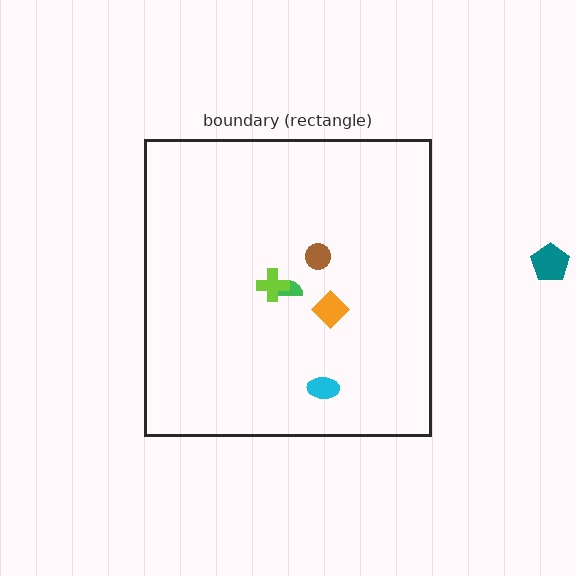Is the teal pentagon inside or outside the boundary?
Outside.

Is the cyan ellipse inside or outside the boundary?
Inside.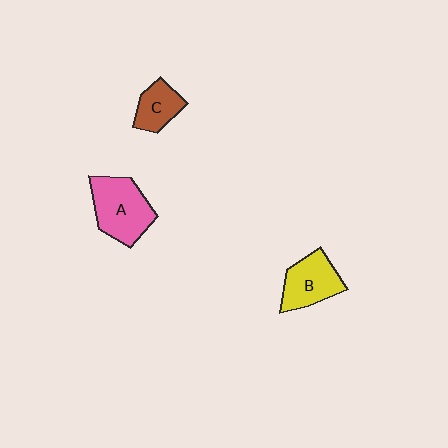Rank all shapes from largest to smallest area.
From largest to smallest: A (pink), B (yellow), C (brown).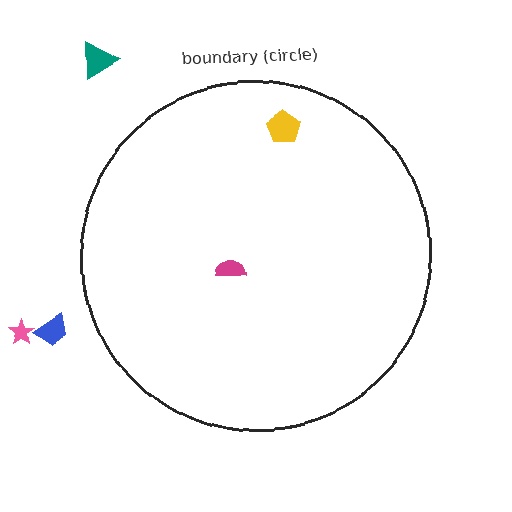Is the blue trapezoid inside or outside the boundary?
Outside.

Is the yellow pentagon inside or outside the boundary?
Inside.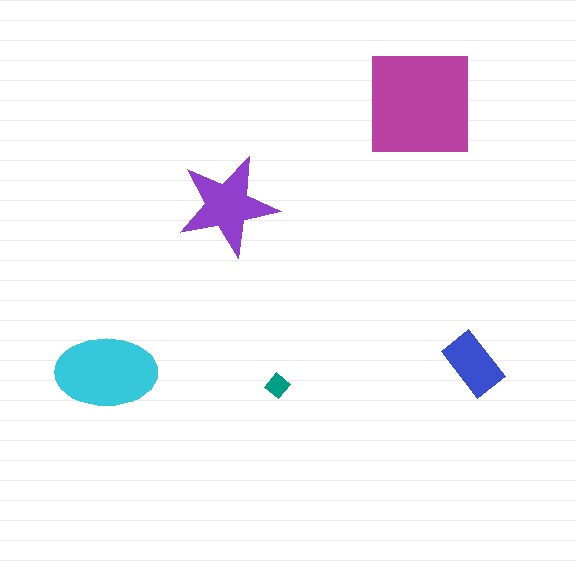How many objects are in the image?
There are 5 objects in the image.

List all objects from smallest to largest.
The teal diamond, the blue rectangle, the purple star, the cyan ellipse, the magenta square.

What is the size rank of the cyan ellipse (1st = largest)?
2nd.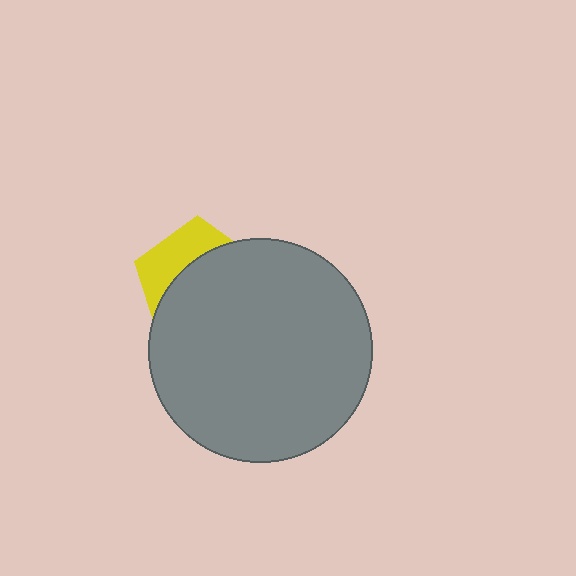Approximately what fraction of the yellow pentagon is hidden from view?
Roughly 67% of the yellow pentagon is hidden behind the gray circle.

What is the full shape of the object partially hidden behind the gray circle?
The partially hidden object is a yellow pentagon.